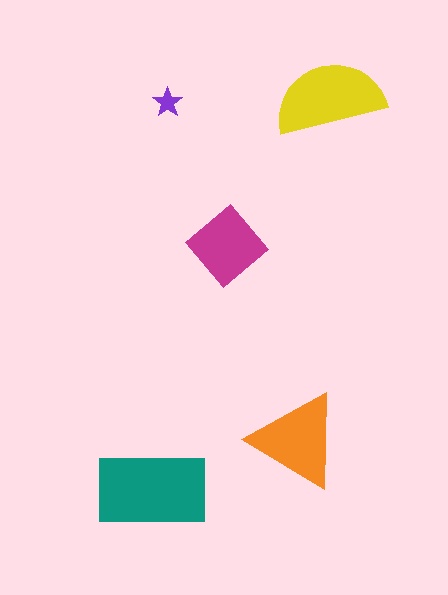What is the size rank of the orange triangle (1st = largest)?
3rd.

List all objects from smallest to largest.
The purple star, the magenta diamond, the orange triangle, the yellow semicircle, the teal rectangle.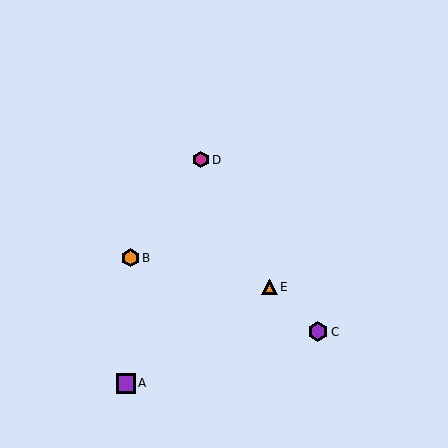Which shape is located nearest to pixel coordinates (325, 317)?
The purple hexagon (labeled C) at (318, 332) is nearest to that location.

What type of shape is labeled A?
Shape A is a purple square.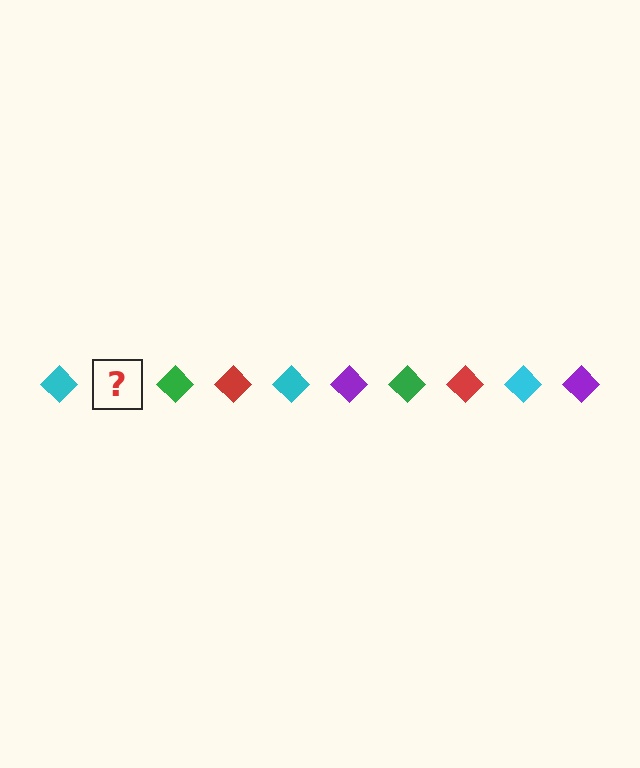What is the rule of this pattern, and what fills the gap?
The rule is that the pattern cycles through cyan, purple, green, red diamonds. The gap should be filled with a purple diamond.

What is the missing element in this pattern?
The missing element is a purple diamond.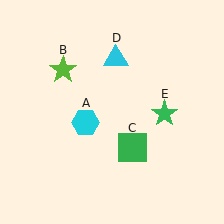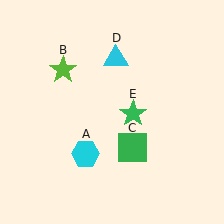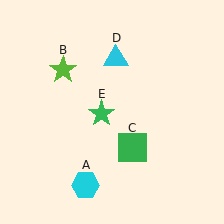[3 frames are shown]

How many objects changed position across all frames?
2 objects changed position: cyan hexagon (object A), green star (object E).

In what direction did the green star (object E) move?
The green star (object E) moved left.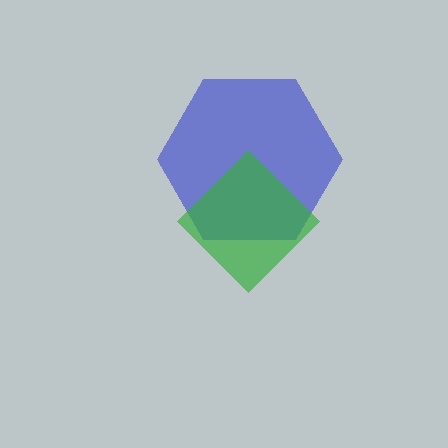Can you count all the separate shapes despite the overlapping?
Yes, there are 2 separate shapes.